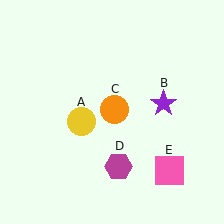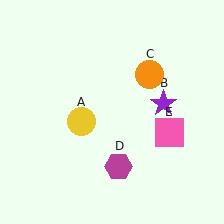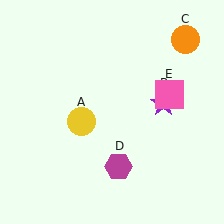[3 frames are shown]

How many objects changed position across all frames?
2 objects changed position: orange circle (object C), pink square (object E).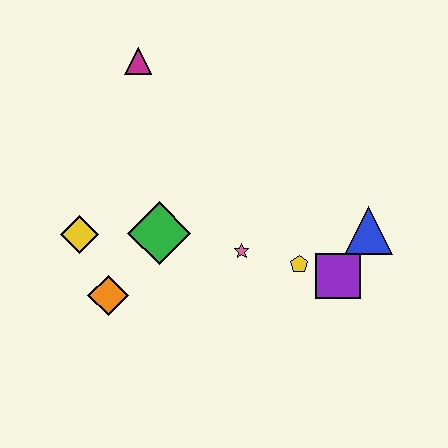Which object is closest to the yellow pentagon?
The purple square is closest to the yellow pentagon.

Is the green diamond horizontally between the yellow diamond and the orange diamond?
No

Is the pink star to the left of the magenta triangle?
No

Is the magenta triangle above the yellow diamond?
Yes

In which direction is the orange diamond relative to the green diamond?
The orange diamond is below the green diamond.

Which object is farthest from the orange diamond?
The blue triangle is farthest from the orange diamond.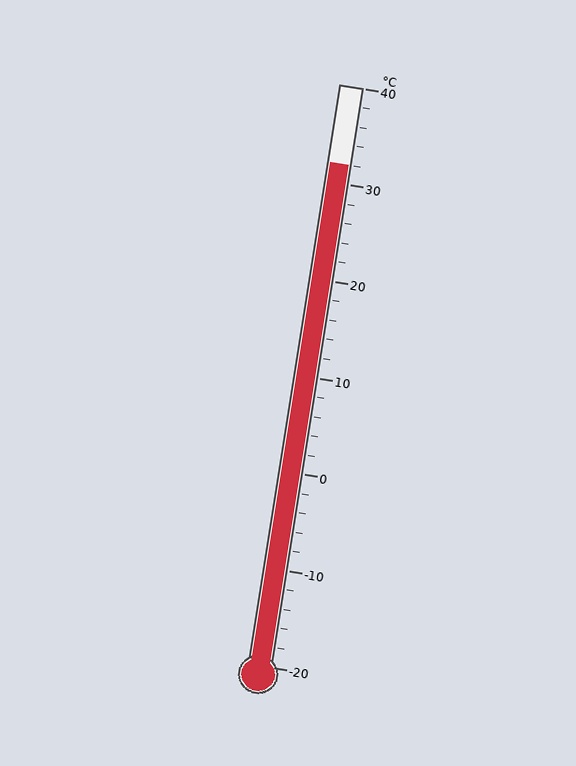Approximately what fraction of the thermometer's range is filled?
The thermometer is filled to approximately 85% of its range.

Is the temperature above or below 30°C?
The temperature is above 30°C.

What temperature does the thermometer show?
The thermometer shows approximately 32°C.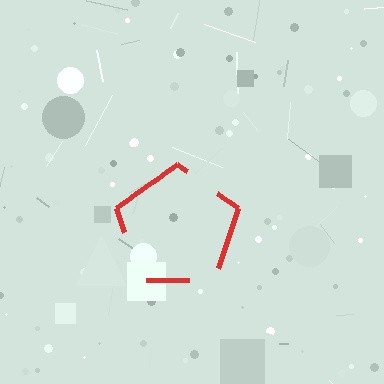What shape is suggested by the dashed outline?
The dashed outline suggests a pentagon.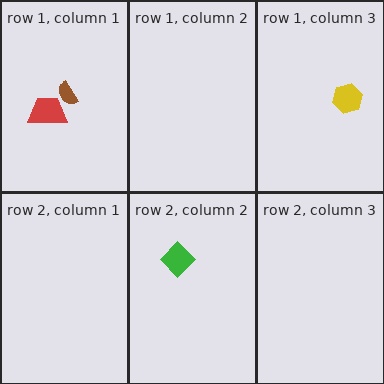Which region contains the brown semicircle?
The row 1, column 1 region.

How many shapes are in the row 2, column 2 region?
1.